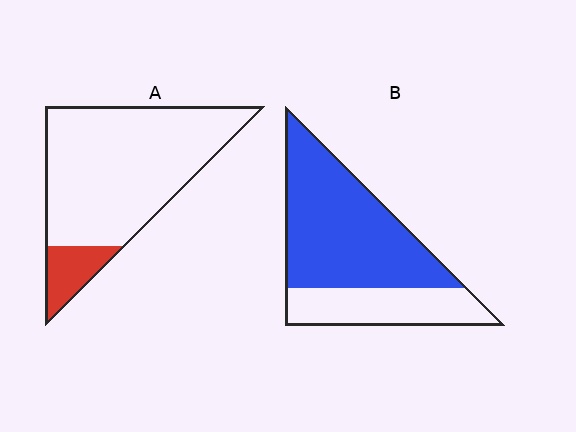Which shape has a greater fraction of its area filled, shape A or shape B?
Shape B.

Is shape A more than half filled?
No.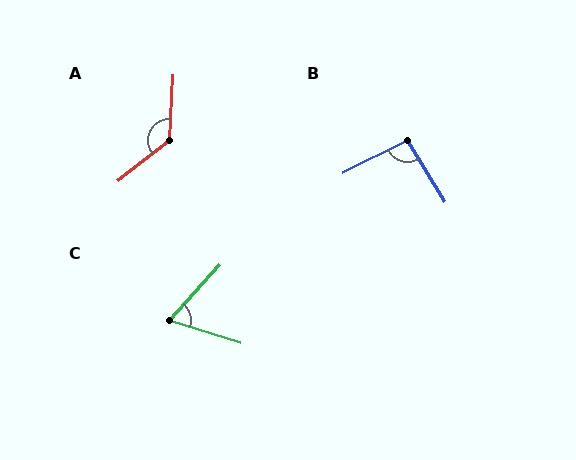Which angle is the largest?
A, at approximately 131 degrees.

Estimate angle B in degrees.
Approximately 95 degrees.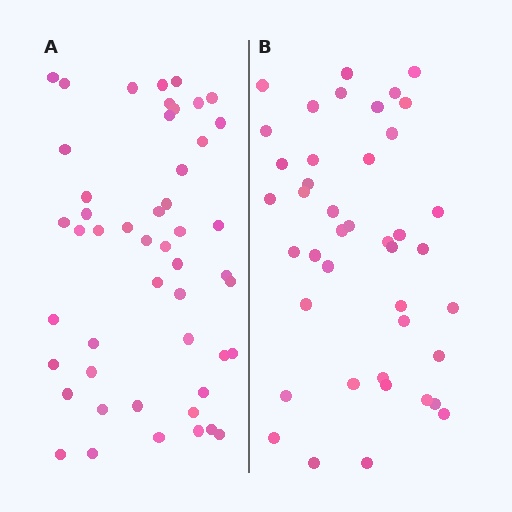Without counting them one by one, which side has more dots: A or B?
Region A (the left region) has more dots.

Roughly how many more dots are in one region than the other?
Region A has roughly 8 or so more dots than region B.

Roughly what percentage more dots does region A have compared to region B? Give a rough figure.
About 15% more.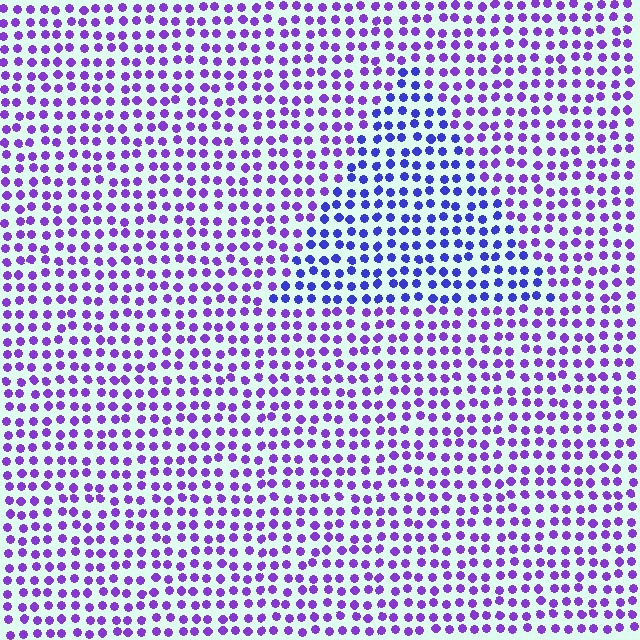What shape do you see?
I see a triangle.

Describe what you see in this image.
The image is filled with small purple elements in a uniform arrangement. A triangle-shaped region is visible where the elements are tinted to a slightly different hue, forming a subtle color boundary.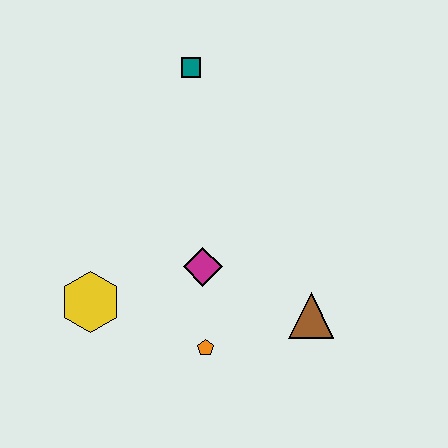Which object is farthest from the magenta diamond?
The teal square is farthest from the magenta diamond.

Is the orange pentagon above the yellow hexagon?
No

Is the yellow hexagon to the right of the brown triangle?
No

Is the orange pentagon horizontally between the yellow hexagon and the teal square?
No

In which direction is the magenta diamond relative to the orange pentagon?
The magenta diamond is above the orange pentagon.